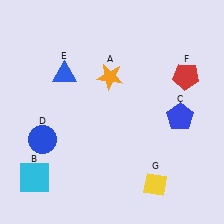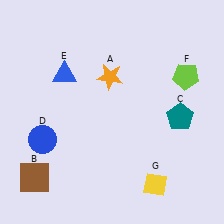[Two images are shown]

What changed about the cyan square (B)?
In Image 1, B is cyan. In Image 2, it changed to brown.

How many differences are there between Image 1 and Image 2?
There are 3 differences between the two images.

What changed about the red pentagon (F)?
In Image 1, F is red. In Image 2, it changed to lime.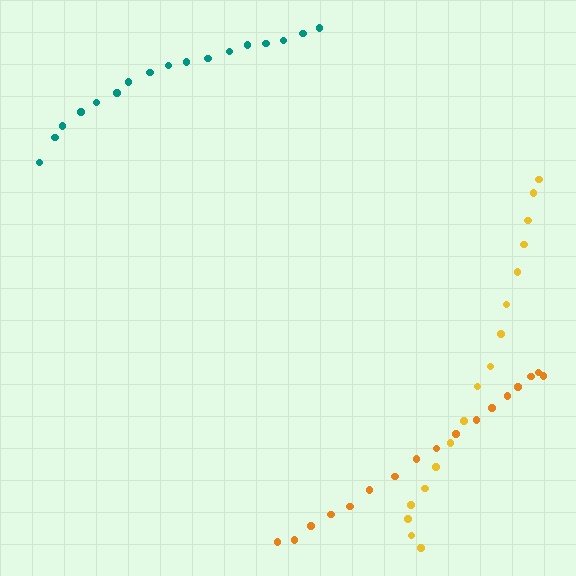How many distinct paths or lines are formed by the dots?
There are 3 distinct paths.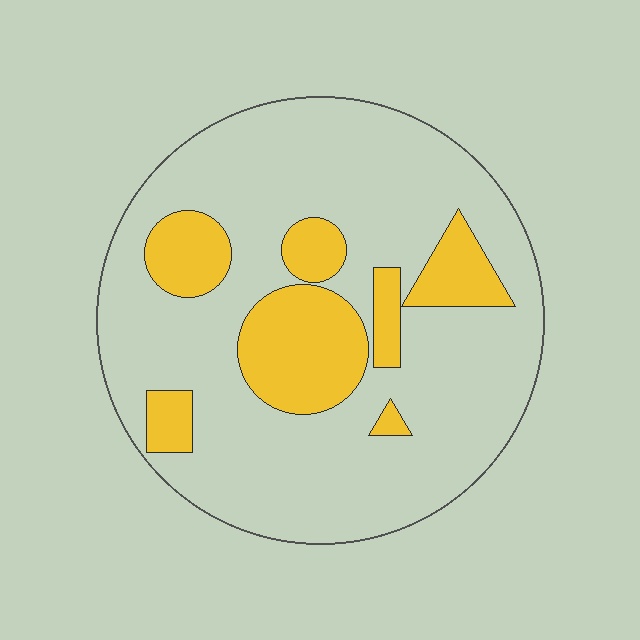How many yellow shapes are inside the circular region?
7.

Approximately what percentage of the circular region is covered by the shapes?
Approximately 20%.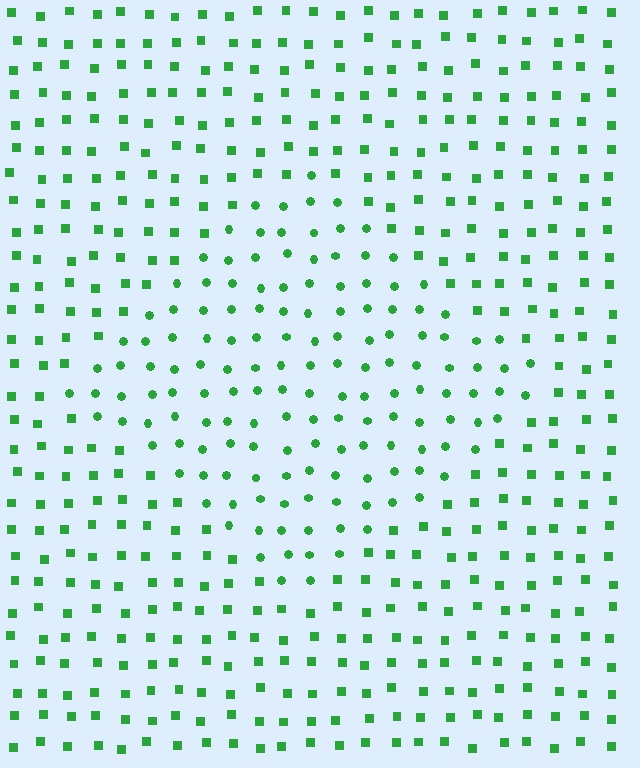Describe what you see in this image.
The image is filled with small green elements arranged in a uniform grid. A diamond-shaped region contains circles, while the surrounding area contains squares. The boundary is defined purely by the change in element shape.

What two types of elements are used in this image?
The image uses circles inside the diamond region and squares outside it.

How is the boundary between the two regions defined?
The boundary is defined by a change in element shape: circles inside vs. squares outside. All elements share the same color and spacing.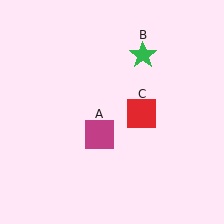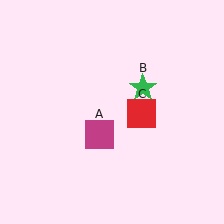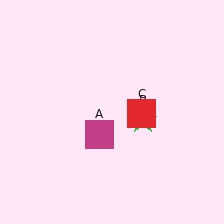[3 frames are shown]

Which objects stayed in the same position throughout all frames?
Magenta square (object A) and red square (object C) remained stationary.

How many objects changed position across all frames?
1 object changed position: green star (object B).